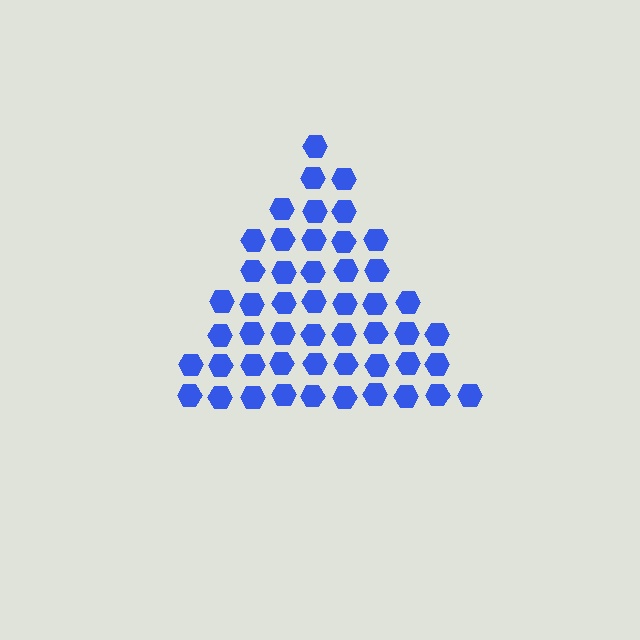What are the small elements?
The small elements are hexagons.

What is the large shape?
The large shape is a triangle.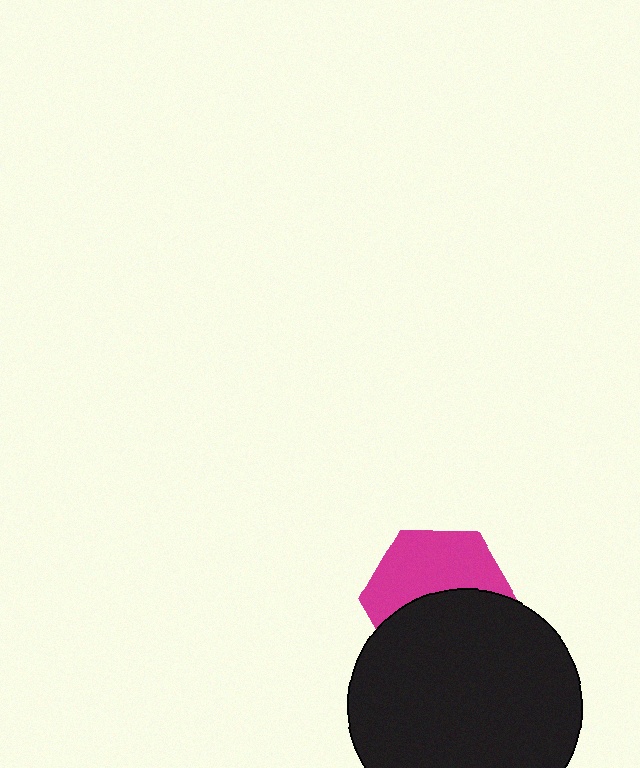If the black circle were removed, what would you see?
You would see the complete magenta hexagon.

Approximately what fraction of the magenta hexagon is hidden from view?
Roughly 51% of the magenta hexagon is hidden behind the black circle.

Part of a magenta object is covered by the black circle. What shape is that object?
It is a hexagon.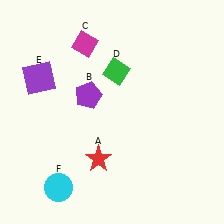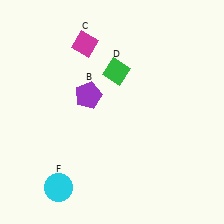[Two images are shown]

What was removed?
The purple square (E), the red star (A) were removed in Image 2.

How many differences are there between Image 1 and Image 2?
There are 2 differences between the two images.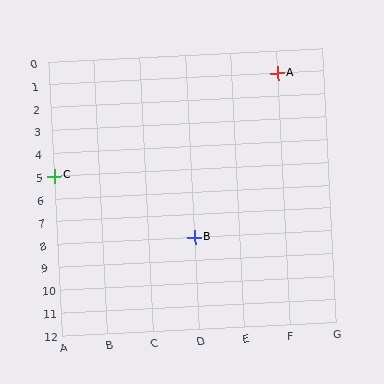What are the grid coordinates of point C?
Point C is at grid coordinates (A, 5).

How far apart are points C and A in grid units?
Points C and A are 5 columns and 4 rows apart (about 6.4 grid units diagonally).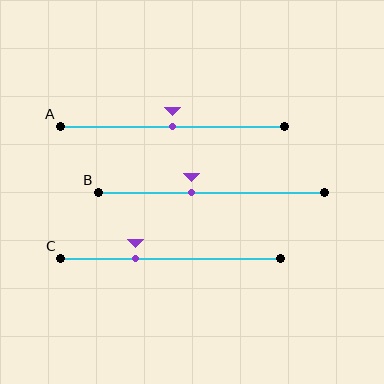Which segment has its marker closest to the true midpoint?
Segment A has its marker closest to the true midpoint.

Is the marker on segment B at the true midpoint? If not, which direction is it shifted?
No, the marker on segment B is shifted to the left by about 9% of the segment length.